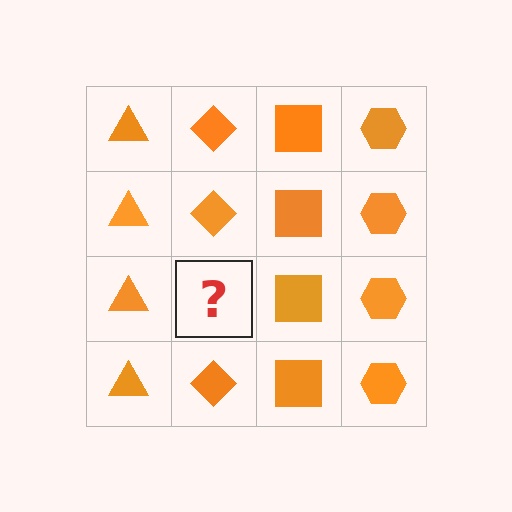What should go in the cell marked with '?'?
The missing cell should contain an orange diamond.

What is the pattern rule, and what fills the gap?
The rule is that each column has a consistent shape. The gap should be filled with an orange diamond.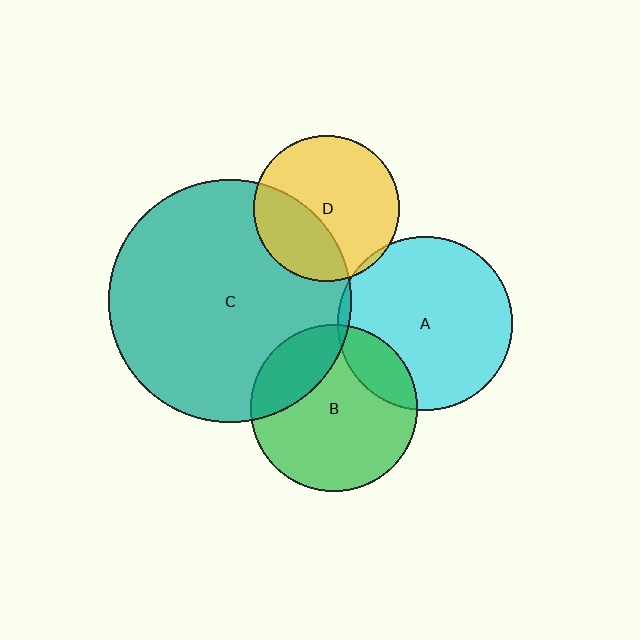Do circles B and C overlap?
Yes.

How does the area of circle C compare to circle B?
Approximately 2.1 times.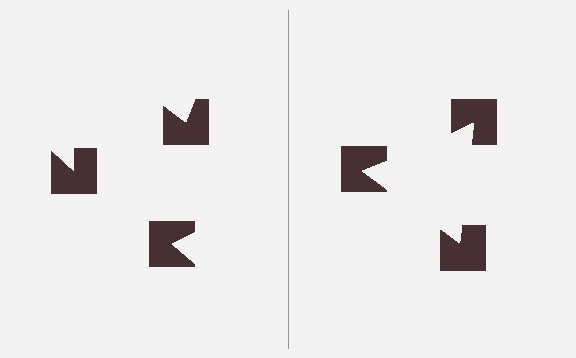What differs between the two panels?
The notched squares are positioned identically on both sides; only the wedge orientations differ. On the right they align to a triangle; on the left they are misaligned.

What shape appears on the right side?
An illusory triangle.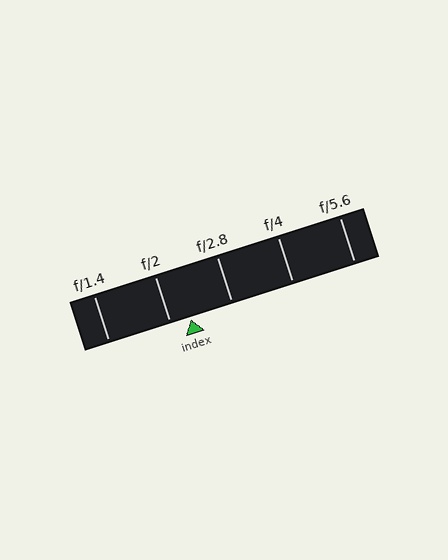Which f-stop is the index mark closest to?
The index mark is closest to f/2.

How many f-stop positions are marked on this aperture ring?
There are 5 f-stop positions marked.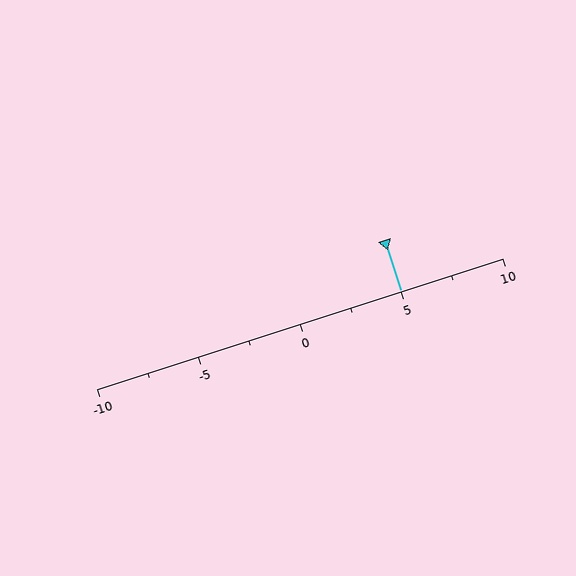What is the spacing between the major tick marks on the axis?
The major ticks are spaced 5 apart.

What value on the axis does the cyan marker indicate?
The marker indicates approximately 5.